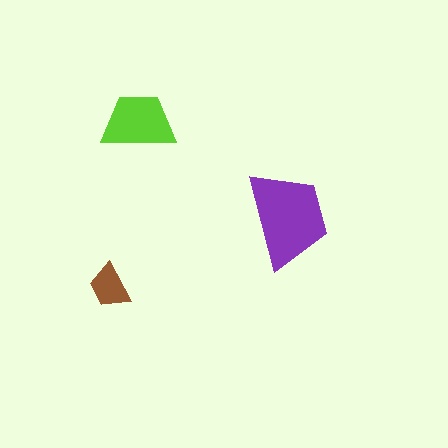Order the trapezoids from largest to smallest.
the purple one, the lime one, the brown one.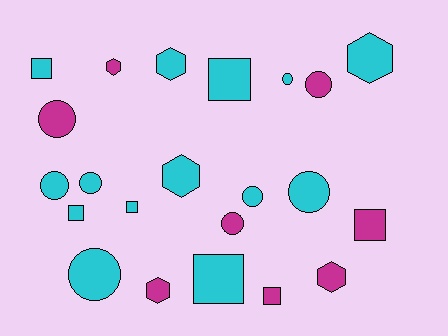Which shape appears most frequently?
Circle, with 9 objects.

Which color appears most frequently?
Cyan, with 14 objects.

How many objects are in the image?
There are 22 objects.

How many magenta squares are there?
There are 2 magenta squares.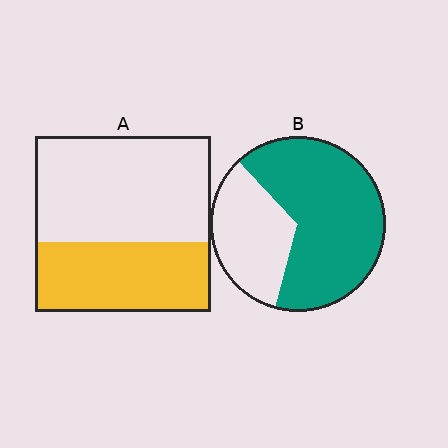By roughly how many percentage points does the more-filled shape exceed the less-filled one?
By roughly 25 percentage points (B over A).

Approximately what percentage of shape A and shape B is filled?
A is approximately 40% and B is approximately 65%.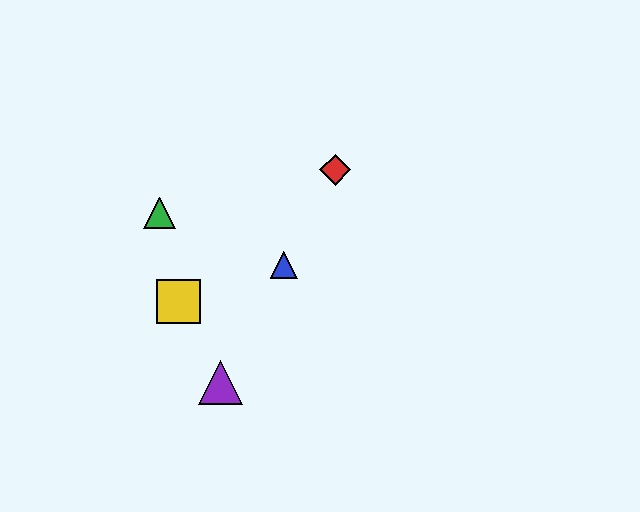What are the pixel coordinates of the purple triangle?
The purple triangle is at (221, 383).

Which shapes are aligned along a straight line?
The red diamond, the blue triangle, the purple triangle are aligned along a straight line.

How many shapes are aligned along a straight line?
3 shapes (the red diamond, the blue triangle, the purple triangle) are aligned along a straight line.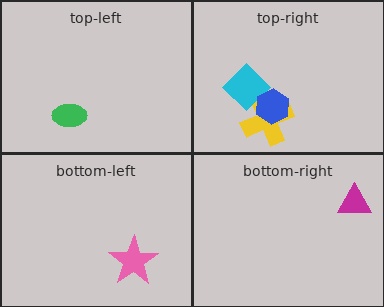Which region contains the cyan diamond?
The top-right region.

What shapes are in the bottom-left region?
The pink star.